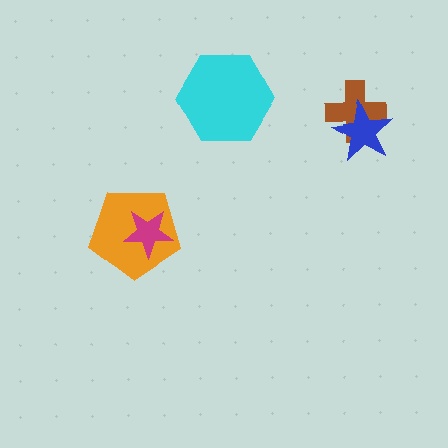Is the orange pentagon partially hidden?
Yes, it is partially covered by another shape.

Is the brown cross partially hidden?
Yes, it is partially covered by another shape.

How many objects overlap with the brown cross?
1 object overlaps with the brown cross.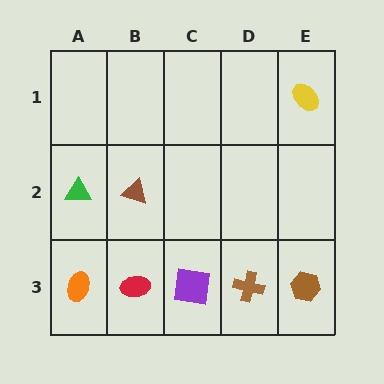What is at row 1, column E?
A yellow ellipse.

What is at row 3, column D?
A brown cross.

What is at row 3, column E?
A brown hexagon.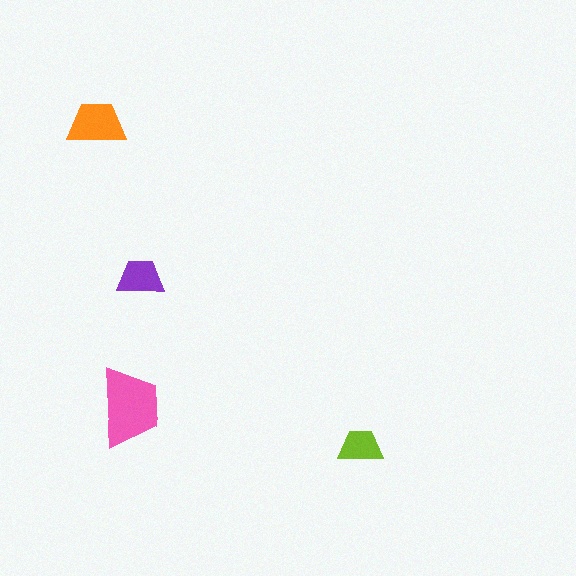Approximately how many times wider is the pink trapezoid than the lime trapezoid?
About 2 times wider.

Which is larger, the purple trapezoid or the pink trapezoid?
The pink one.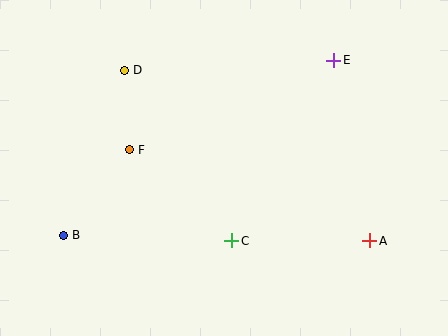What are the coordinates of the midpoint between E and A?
The midpoint between E and A is at (352, 150).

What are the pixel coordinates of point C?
Point C is at (232, 241).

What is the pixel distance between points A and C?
The distance between A and C is 138 pixels.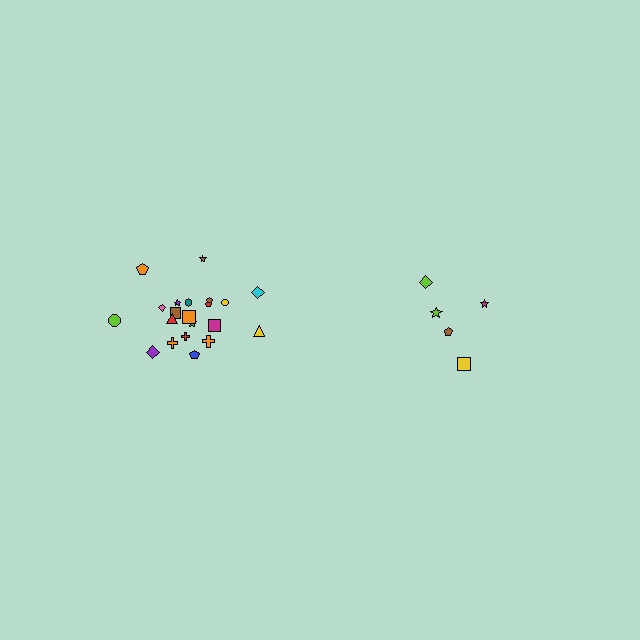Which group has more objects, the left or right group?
The left group.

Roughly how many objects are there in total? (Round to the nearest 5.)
Roughly 25 objects in total.